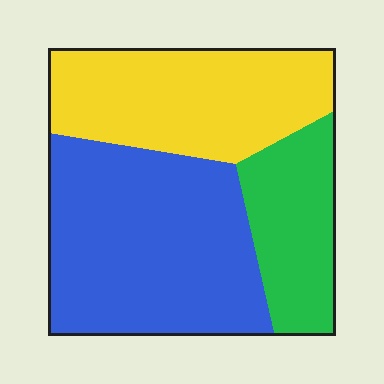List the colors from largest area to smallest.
From largest to smallest: blue, yellow, green.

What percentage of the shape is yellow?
Yellow takes up about one third (1/3) of the shape.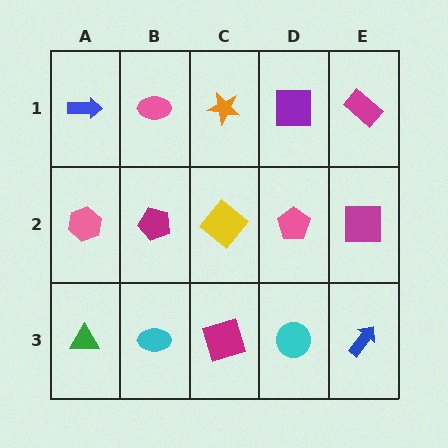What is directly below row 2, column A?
A green triangle.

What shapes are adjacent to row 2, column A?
A blue arrow (row 1, column A), a green triangle (row 3, column A), a magenta pentagon (row 2, column B).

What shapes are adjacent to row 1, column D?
A pink pentagon (row 2, column D), an orange star (row 1, column C), a magenta rectangle (row 1, column E).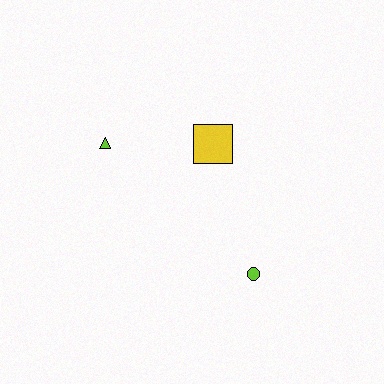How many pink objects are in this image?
There are no pink objects.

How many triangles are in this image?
There is 1 triangle.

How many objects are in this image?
There are 3 objects.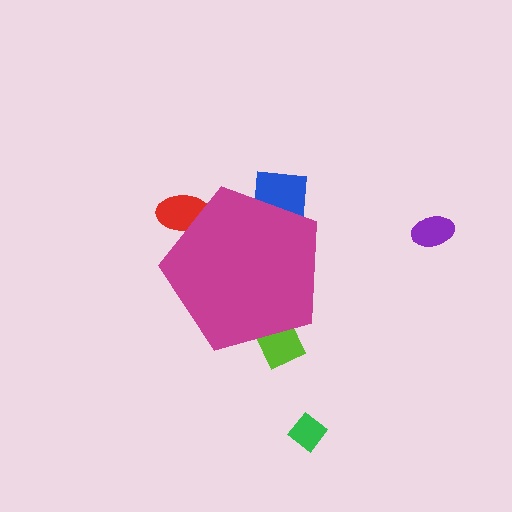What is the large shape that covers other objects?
A magenta pentagon.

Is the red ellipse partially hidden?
Yes, the red ellipse is partially hidden behind the magenta pentagon.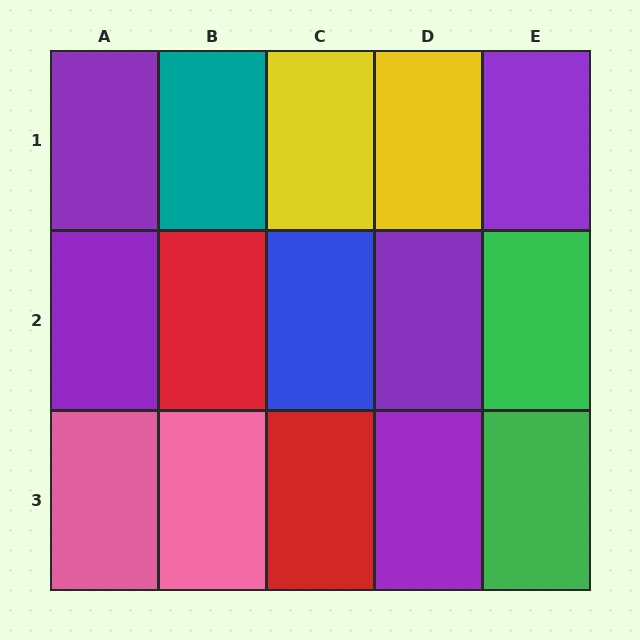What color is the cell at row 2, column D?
Purple.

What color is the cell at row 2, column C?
Blue.